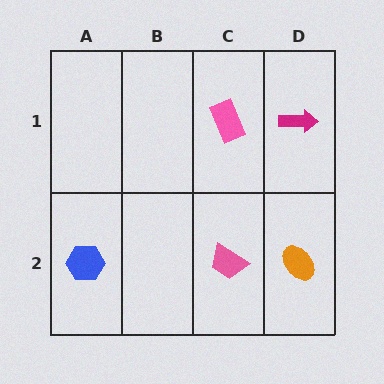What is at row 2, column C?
A pink trapezoid.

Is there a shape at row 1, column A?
No, that cell is empty.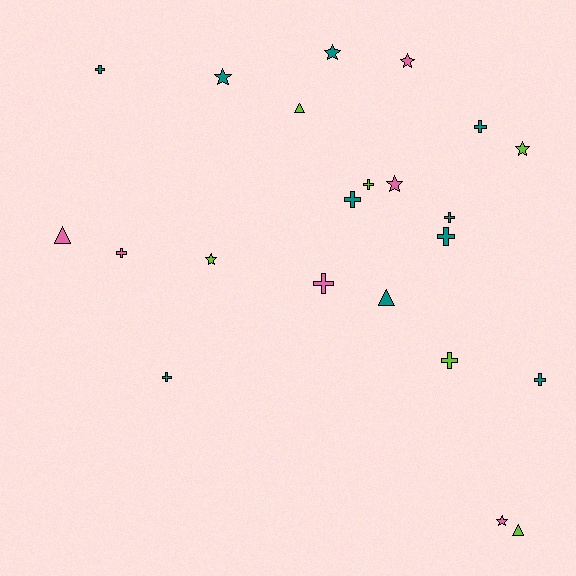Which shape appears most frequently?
Cross, with 11 objects.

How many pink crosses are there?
There are 2 pink crosses.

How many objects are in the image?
There are 22 objects.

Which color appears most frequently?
Teal, with 10 objects.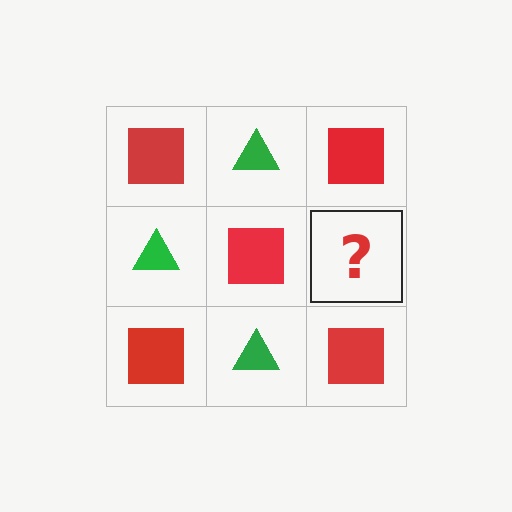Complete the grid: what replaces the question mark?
The question mark should be replaced with a green triangle.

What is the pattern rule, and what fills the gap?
The rule is that it alternates red square and green triangle in a checkerboard pattern. The gap should be filled with a green triangle.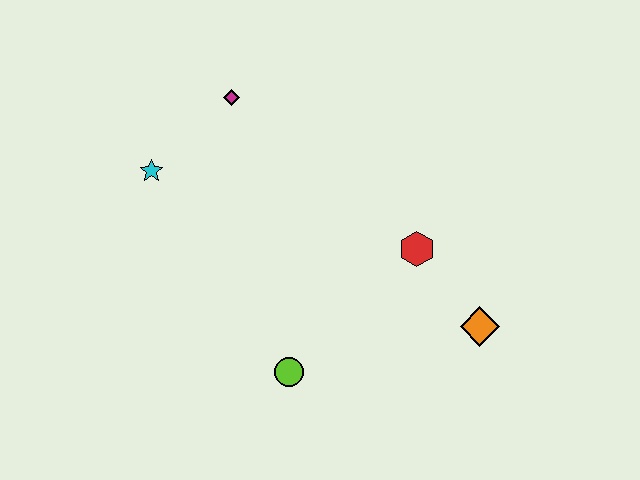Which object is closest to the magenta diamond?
The cyan star is closest to the magenta diamond.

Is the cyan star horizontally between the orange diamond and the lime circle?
No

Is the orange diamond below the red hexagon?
Yes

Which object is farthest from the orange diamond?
The cyan star is farthest from the orange diamond.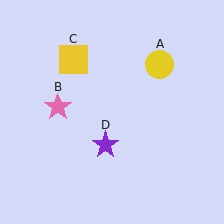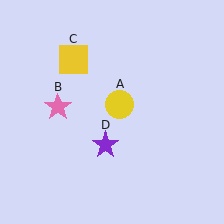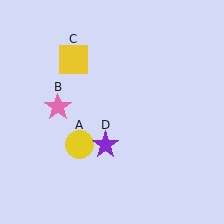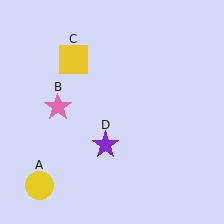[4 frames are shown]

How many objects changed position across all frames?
1 object changed position: yellow circle (object A).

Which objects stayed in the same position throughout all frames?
Pink star (object B) and yellow square (object C) and purple star (object D) remained stationary.